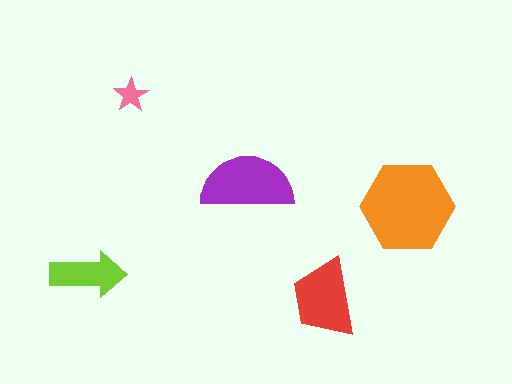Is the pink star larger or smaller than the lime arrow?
Smaller.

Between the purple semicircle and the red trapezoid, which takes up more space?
The purple semicircle.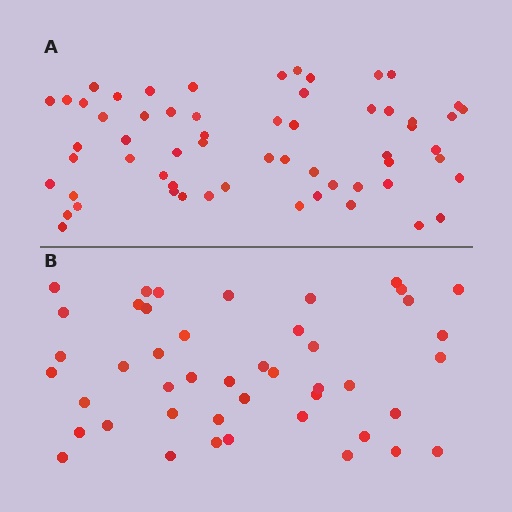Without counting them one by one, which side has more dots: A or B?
Region A (the top region) has more dots.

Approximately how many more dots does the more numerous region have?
Region A has approximately 15 more dots than region B.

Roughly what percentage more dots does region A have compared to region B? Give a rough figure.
About 35% more.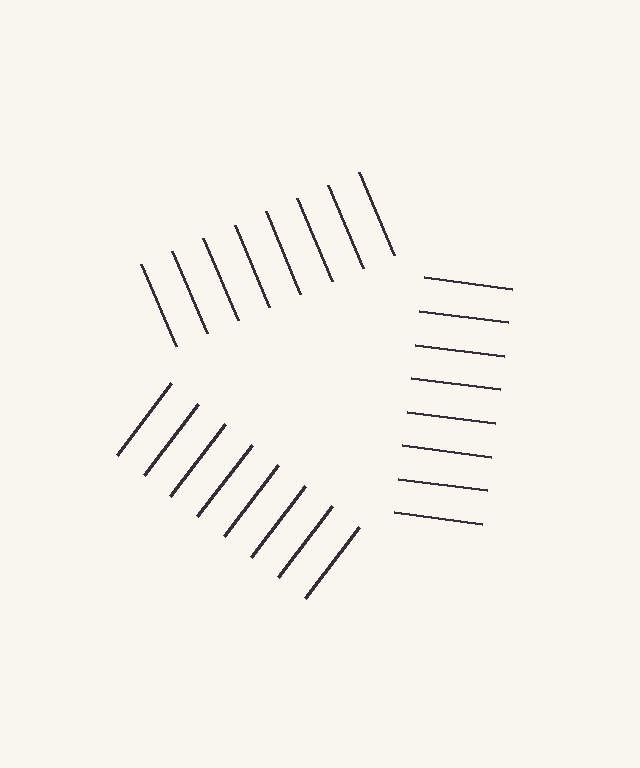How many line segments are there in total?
24 — 8 along each of the 3 edges.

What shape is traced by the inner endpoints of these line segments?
An illusory triangle — the line segments terminate on its edges but no continuous stroke is drawn.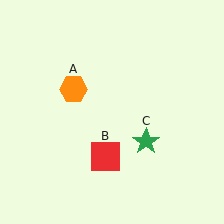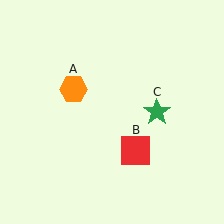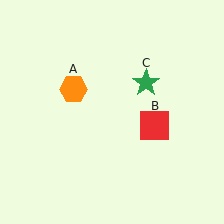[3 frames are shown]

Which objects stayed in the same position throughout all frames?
Orange hexagon (object A) remained stationary.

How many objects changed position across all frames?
2 objects changed position: red square (object B), green star (object C).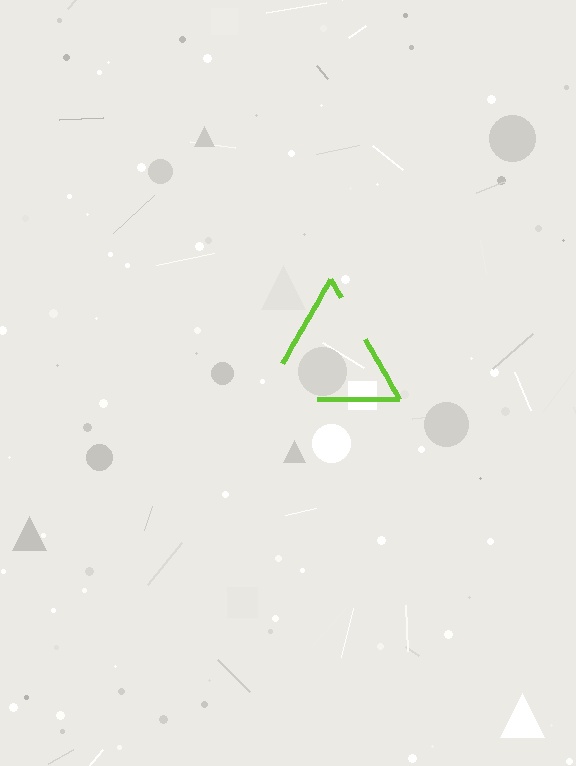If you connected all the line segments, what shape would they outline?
They would outline a triangle.